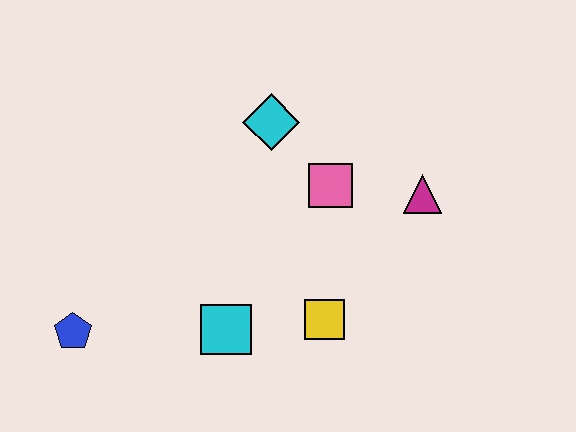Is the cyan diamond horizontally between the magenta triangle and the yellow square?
No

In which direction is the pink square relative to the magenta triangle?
The pink square is to the left of the magenta triangle.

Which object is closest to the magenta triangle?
The pink square is closest to the magenta triangle.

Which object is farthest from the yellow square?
The blue pentagon is farthest from the yellow square.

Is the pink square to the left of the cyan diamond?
No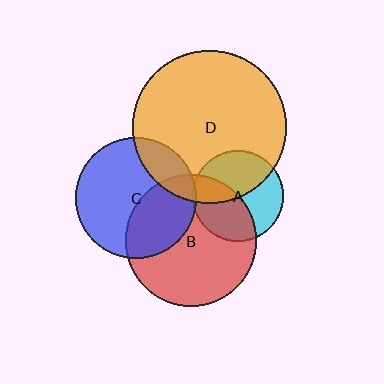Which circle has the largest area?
Circle D (orange).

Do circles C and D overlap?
Yes.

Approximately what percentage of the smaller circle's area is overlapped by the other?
Approximately 20%.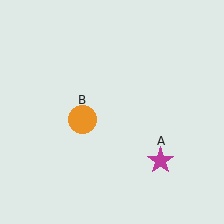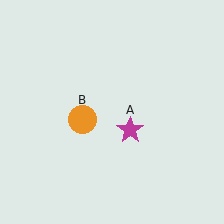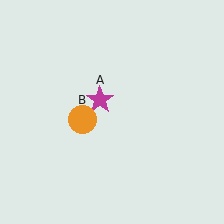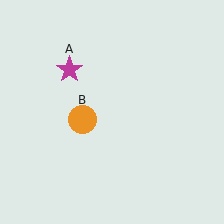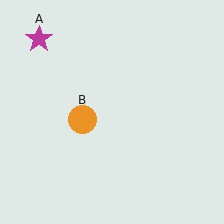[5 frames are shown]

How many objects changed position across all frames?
1 object changed position: magenta star (object A).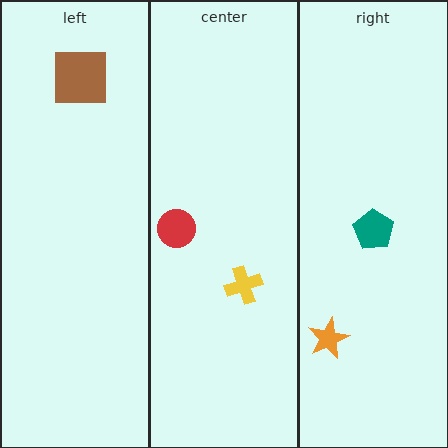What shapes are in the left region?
The brown square.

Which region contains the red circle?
The center region.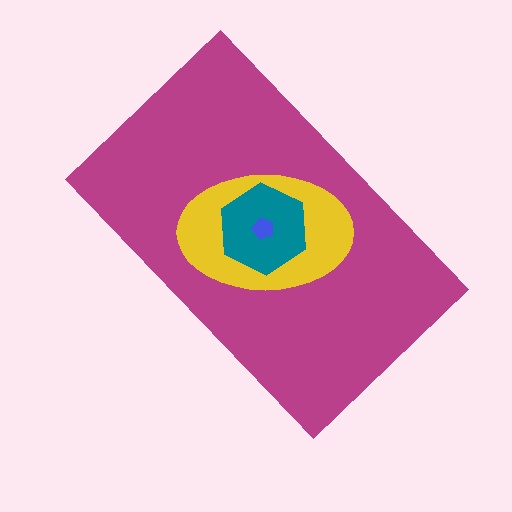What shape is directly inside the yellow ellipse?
The teal hexagon.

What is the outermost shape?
The magenta rectangle.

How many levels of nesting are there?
4.